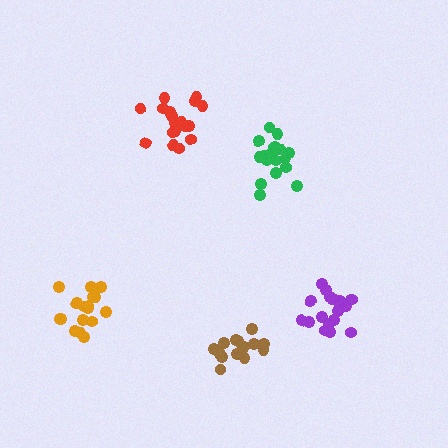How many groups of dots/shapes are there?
There are 5 groups.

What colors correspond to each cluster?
The clusters are colored: purple, brown, green, red, orange.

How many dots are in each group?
Group 1: 20 dots, Group 2: 15 dots, Group 3: 19 dots, Group 4: 18 dots, Group 5: 17 dots (89 total).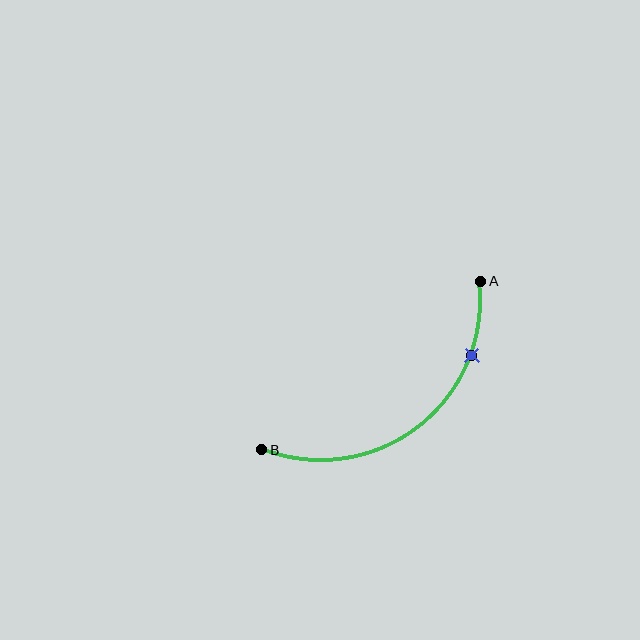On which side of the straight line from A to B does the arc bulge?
The arc bulges below and to the right of the straight line connecting A and B.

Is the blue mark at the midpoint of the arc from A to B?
No. The blue mark lies on the arc but is closer to endpoint A. The arc midpoint would be at the point on the curve equidistant along the arc from both A and B.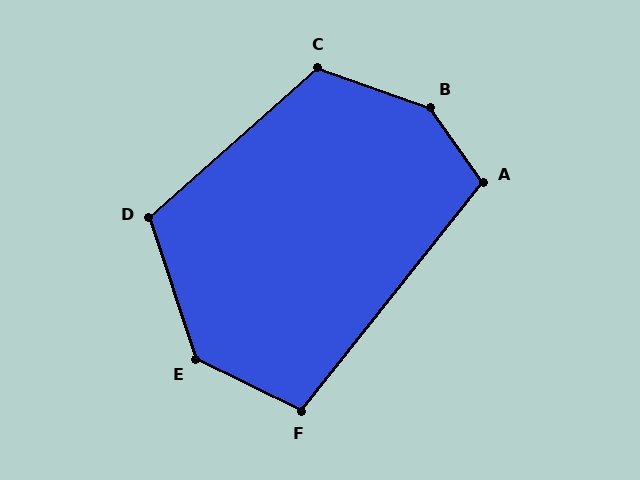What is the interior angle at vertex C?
Approximately 119 degrees (obtuse).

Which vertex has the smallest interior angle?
F, at approximately 102 degrees.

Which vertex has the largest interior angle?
B, at approximately 144 degrees.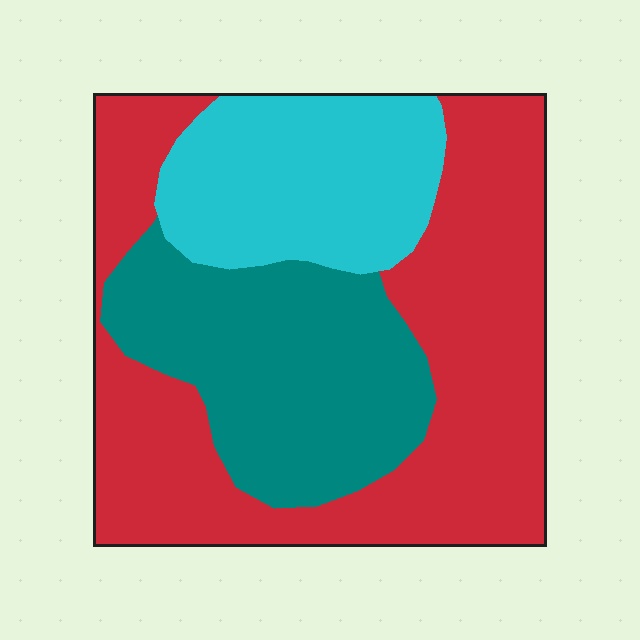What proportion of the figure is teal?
Teal takes up about one quarter (1/4) of the figure.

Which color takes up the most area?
Red, at roughly 50%.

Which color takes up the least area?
Cyan, at roughly 20%.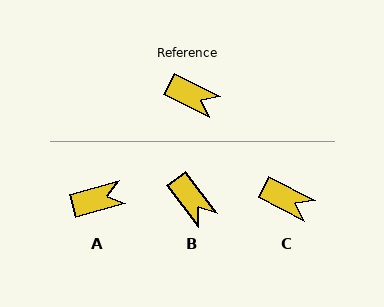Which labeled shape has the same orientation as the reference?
C.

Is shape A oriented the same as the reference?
No, it is off by about 42 degrees.